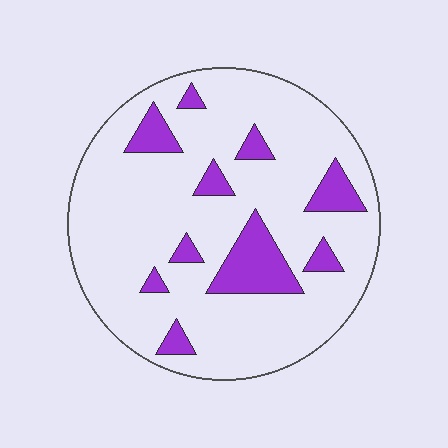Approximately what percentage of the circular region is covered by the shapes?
Approximately 15%.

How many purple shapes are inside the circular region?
10.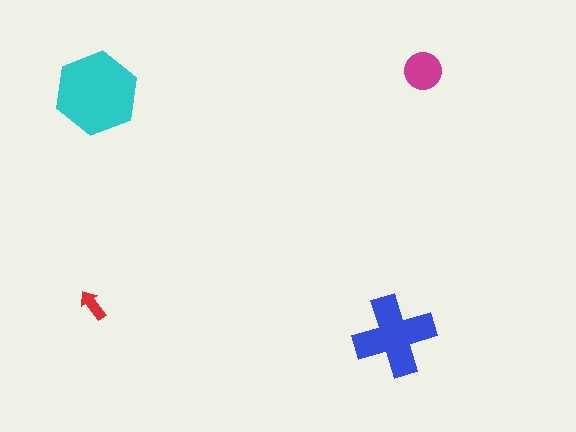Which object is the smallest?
The red arrow.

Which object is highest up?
The magenta circle is topmost.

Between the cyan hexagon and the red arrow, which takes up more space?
The cyan hexagon.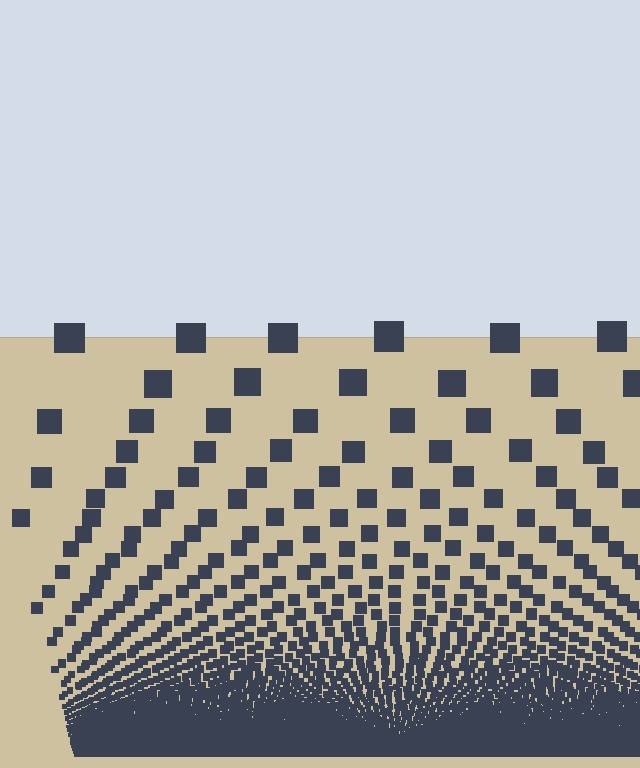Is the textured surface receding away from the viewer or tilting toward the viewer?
The surface appears to tilt toward the viewer. Texture elements get larger and sparser toward the top.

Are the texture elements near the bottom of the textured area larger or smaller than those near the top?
Smaller. The gradient is inverted — elements near the bottom are smaller and denser.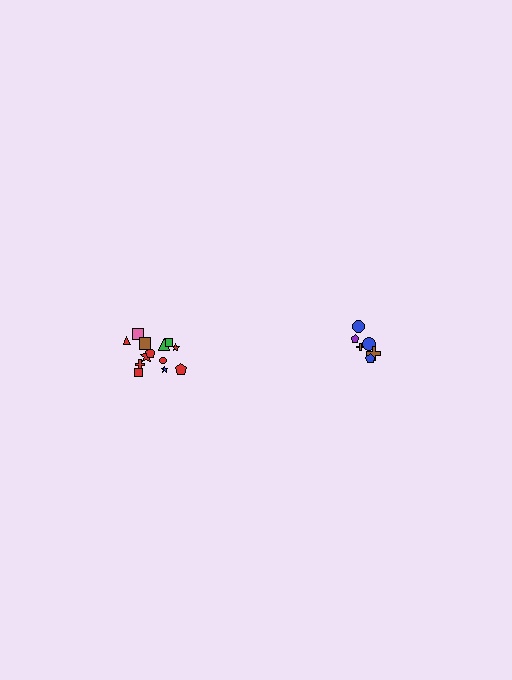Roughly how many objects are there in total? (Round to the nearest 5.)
Roughly 20 objects in total.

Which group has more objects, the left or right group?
The left group.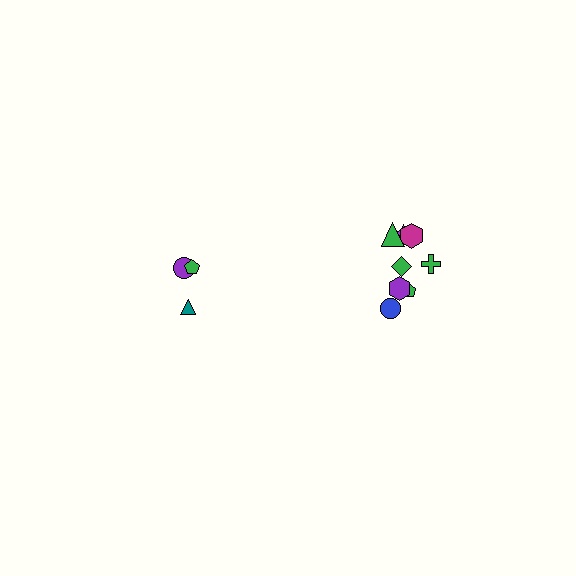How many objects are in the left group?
There are 3 objects.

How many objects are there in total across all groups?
There are 11 objects.